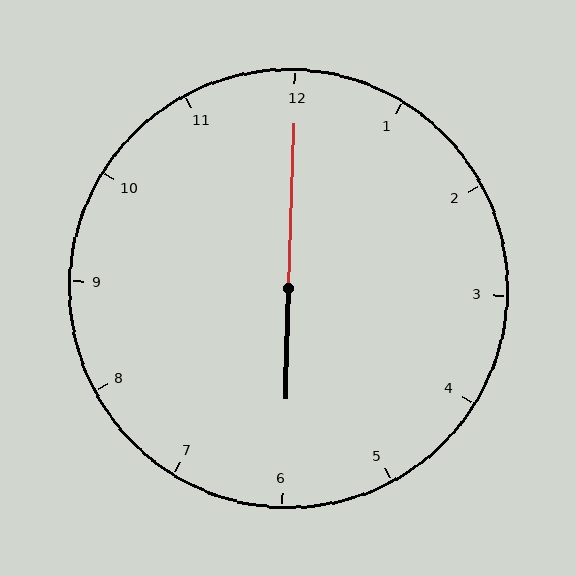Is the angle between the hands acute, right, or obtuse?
It is obtuse.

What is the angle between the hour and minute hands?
Approximately 180 degrees.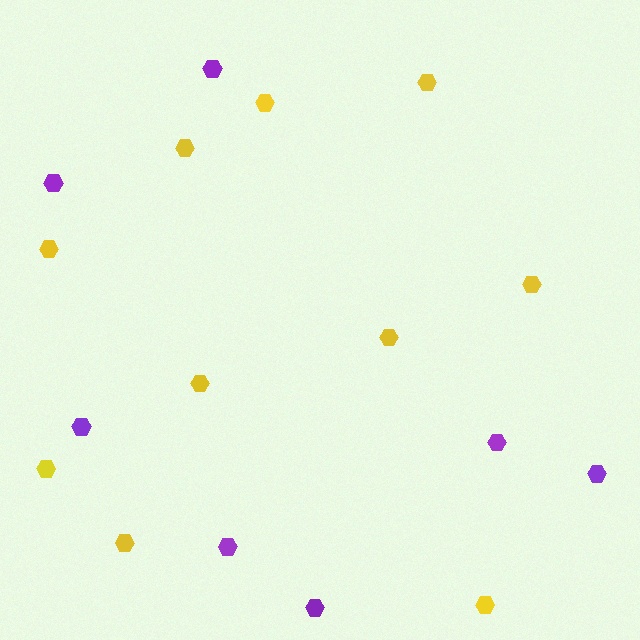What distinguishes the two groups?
There are 2 groups: one group of yellow hexagons (10) and one group of purple hexagons (7).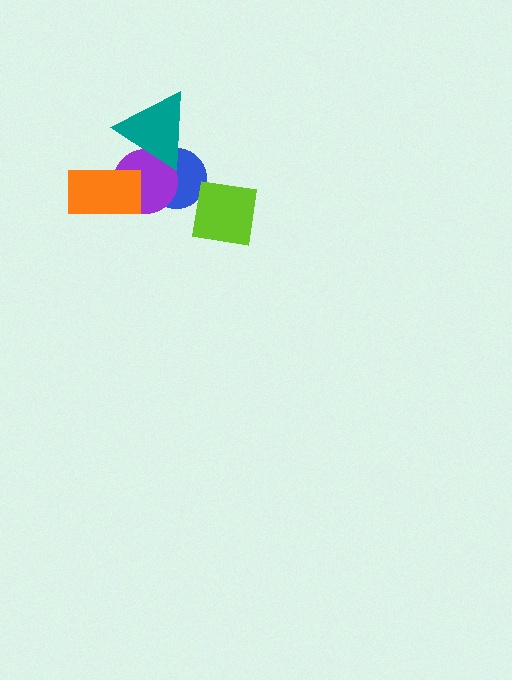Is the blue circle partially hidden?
Yes, it is partially covered by another shape.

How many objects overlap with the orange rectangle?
1 object overlaps with the orange rectangle.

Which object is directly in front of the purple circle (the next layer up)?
The teal triangle is directly in front of the purple circle.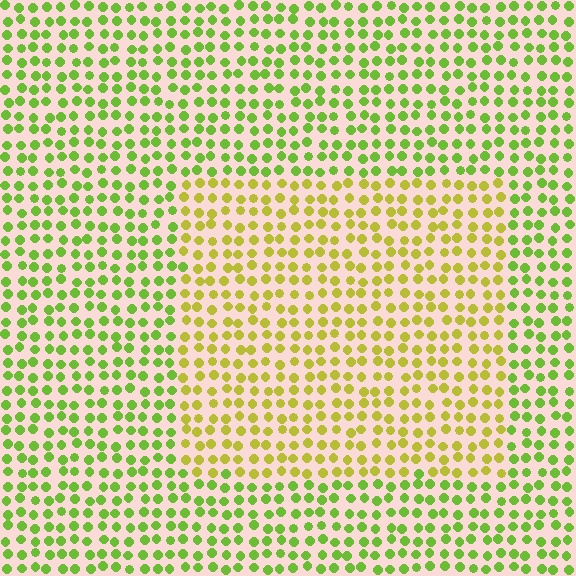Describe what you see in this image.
The image is filled with small lime elements in a uniform arrangement. A rectangle-shaped region is visible where the elements are tinted to a slightly different hue, forming a subtle color boundary.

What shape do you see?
I see a rectangle.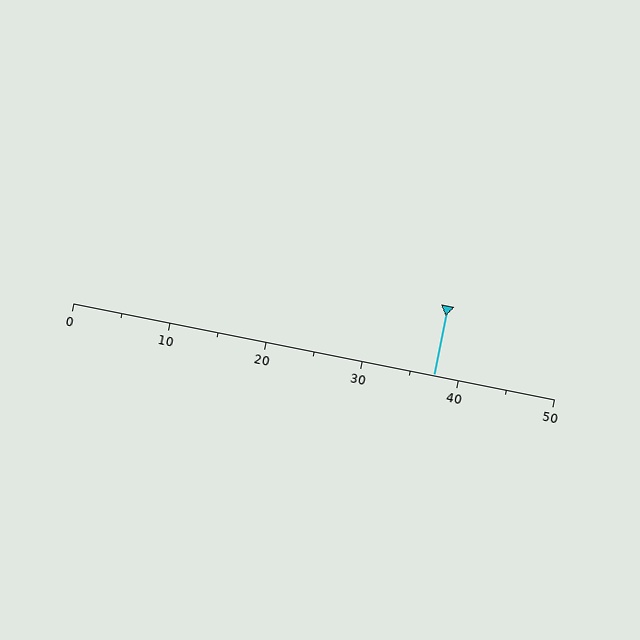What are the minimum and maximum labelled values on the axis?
The axis runs from 0 to 50.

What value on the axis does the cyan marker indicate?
The marker indicates approximately 37.5.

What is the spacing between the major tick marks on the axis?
The major ticks are spaced 10 apart.